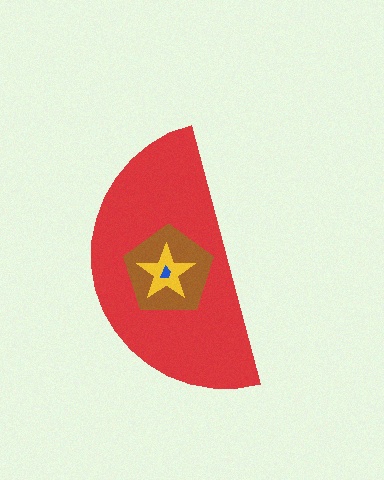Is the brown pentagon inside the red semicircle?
Yes.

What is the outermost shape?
The red semicircle.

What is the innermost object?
The blue trapezoid.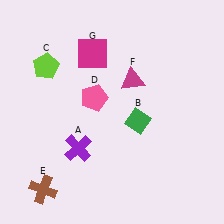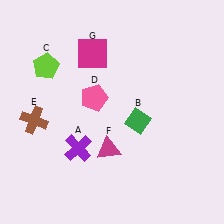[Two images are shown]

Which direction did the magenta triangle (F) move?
The magenta triangle (F) moved down.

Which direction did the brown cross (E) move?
The brown cross (E) moved up.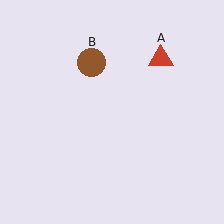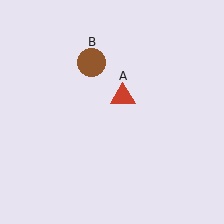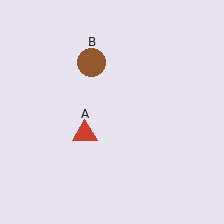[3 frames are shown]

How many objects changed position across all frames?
1 object changed position: red triangle (object A).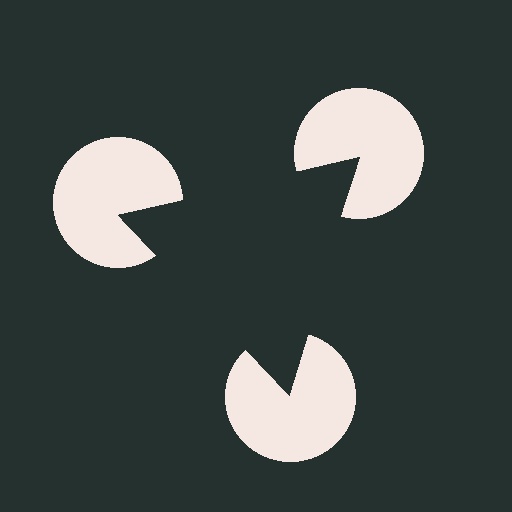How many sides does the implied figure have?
3 sides.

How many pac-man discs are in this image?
There are 3 — one at each vertex of the illusory triangle.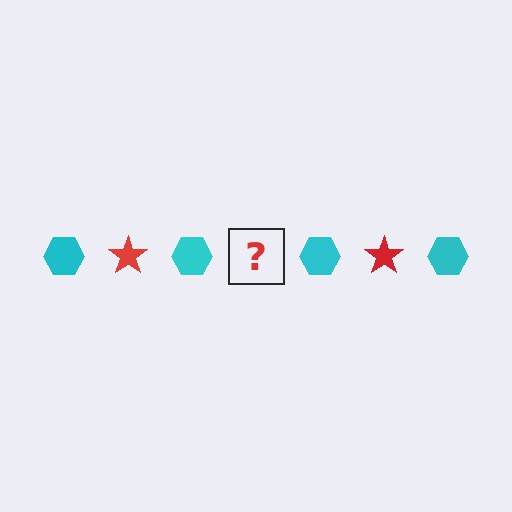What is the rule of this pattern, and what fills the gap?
The rule is that the pattern alternates between cyan hexagon and red star. The gap should be filled with a red star.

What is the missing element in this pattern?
The missing element is a red star.